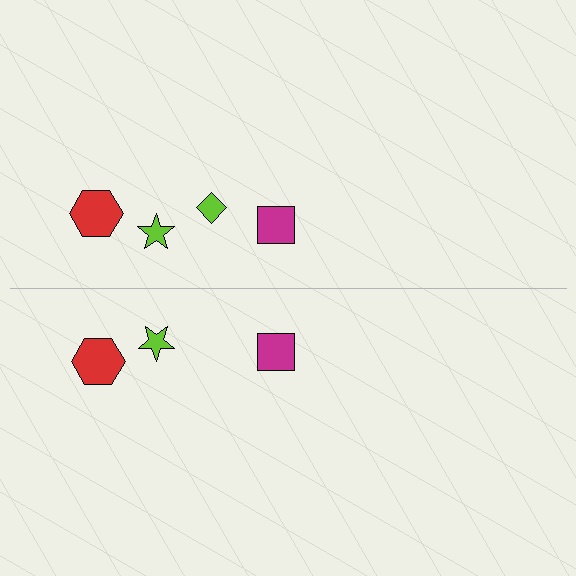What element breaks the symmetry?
A lime diamond is missing from the bottom side.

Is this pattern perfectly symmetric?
No, the pattern is not perfectly symmetric. A lime diamond is missing from the bottom side.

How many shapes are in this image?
There are 7 shapes in this image.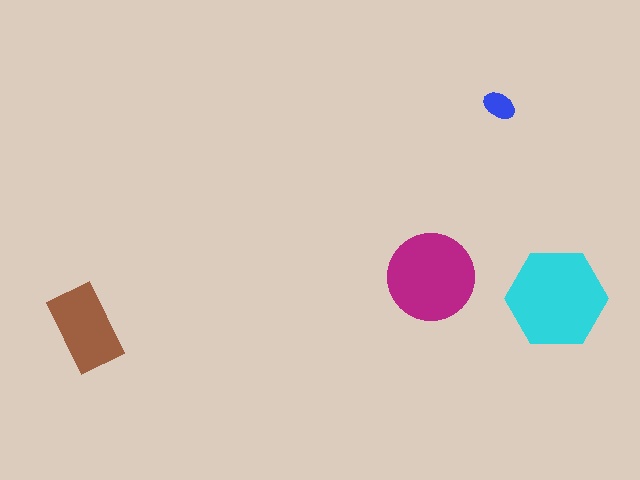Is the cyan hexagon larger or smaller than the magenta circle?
Larger.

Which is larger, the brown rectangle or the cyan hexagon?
The cyan hexagon.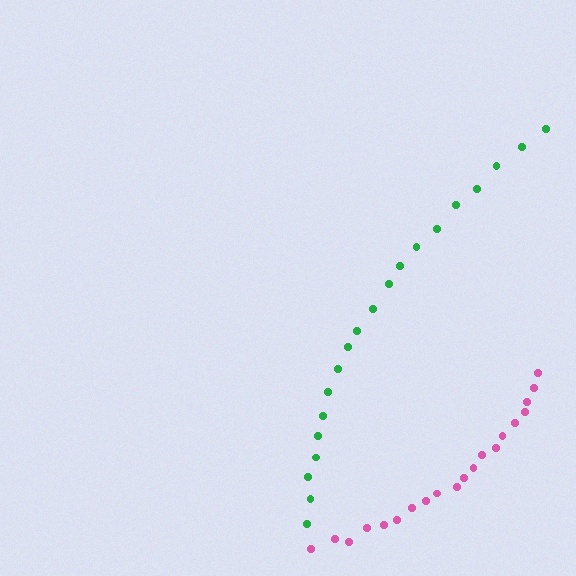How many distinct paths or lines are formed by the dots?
There are 2 distinct paths.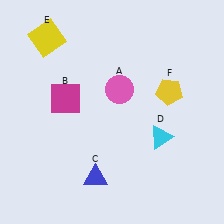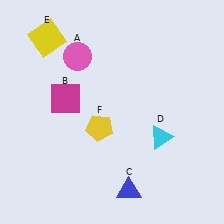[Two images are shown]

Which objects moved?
The objects that moved are: the pink circle (A), the blue triangle (C), the yellow pentagon (F).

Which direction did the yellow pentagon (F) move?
The yellow pentagon (F) moved left.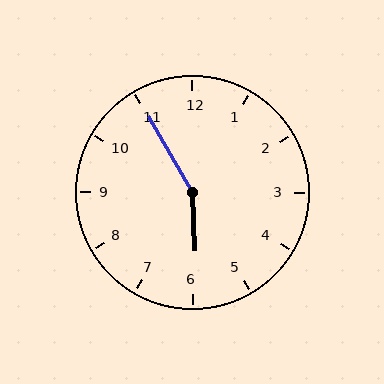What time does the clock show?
5:55.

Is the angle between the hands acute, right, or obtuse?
It is obtuse.